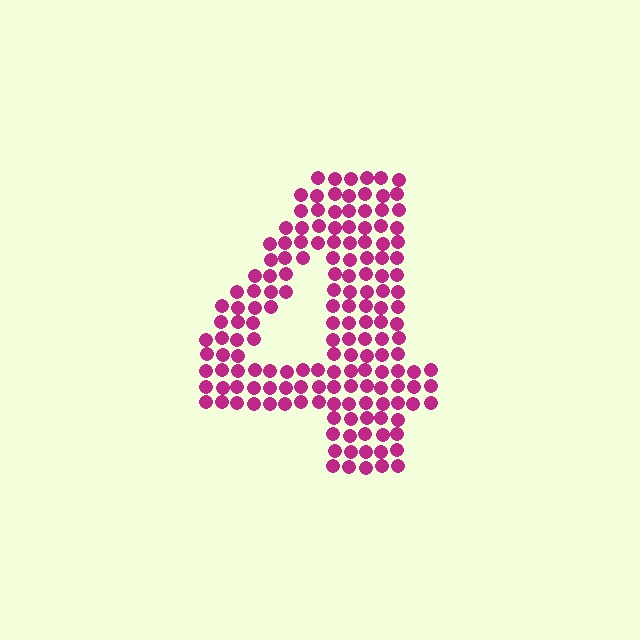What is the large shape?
The large shape is the digit 4.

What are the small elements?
The small elements are circles.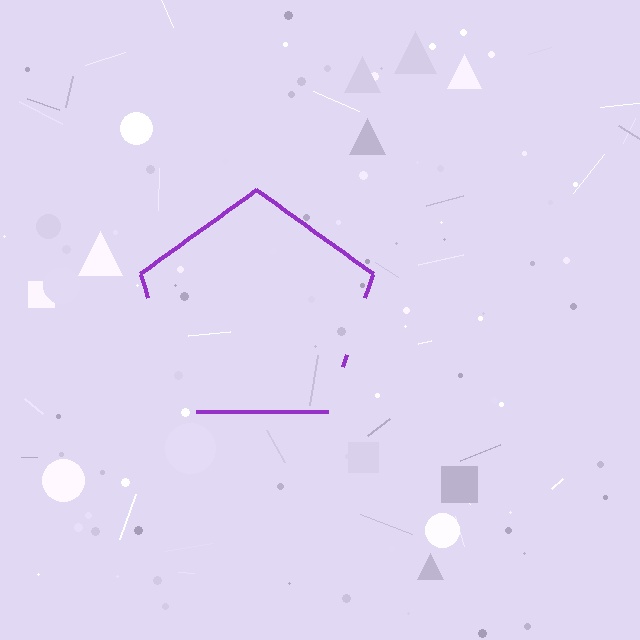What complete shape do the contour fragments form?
The contour fragments form a pentagon.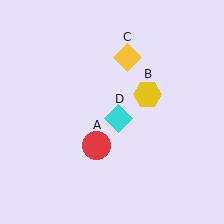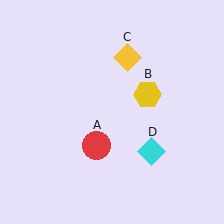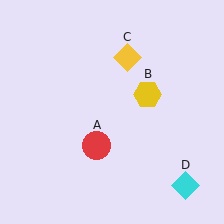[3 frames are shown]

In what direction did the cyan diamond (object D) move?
The cyan diamond (object D) moved down and to the right.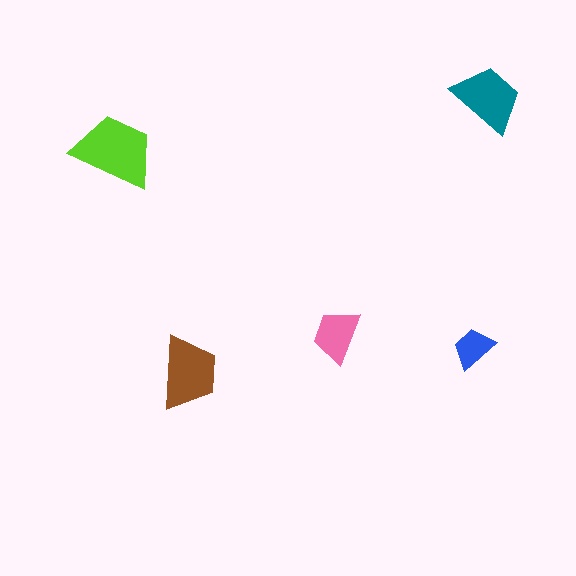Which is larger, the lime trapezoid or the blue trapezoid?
The lime one.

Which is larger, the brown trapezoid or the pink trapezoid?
The brown one.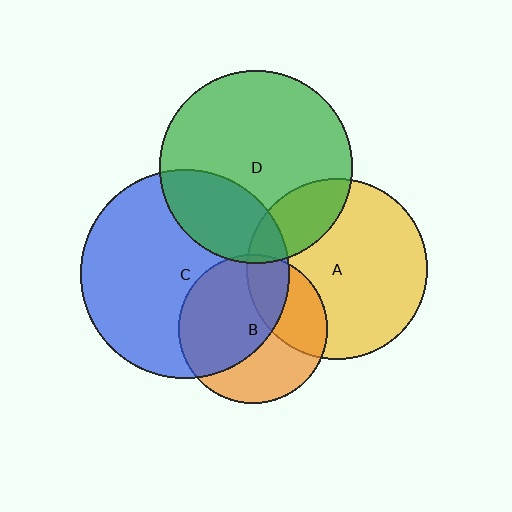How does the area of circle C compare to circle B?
Approximately 2.0 times.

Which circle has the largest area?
Circle C (blue).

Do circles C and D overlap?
Yes.